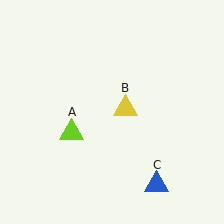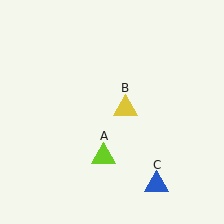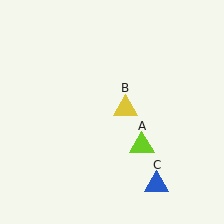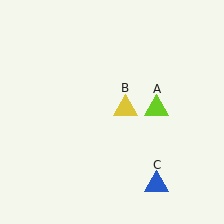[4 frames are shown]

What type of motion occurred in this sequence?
The lime triangle (object A) rotated counterclockwise around the center of the scene.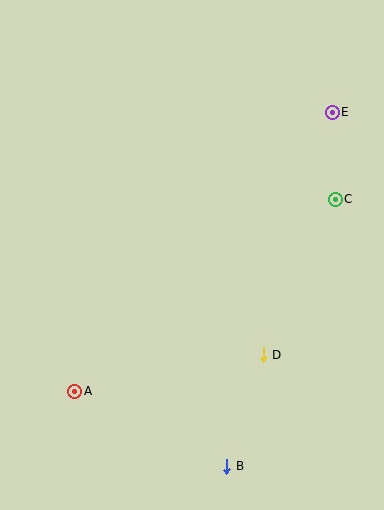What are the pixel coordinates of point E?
Point E is at (332, 112).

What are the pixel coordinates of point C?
Point C is at (335, 199).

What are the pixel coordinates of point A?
Point A is at (75, 391).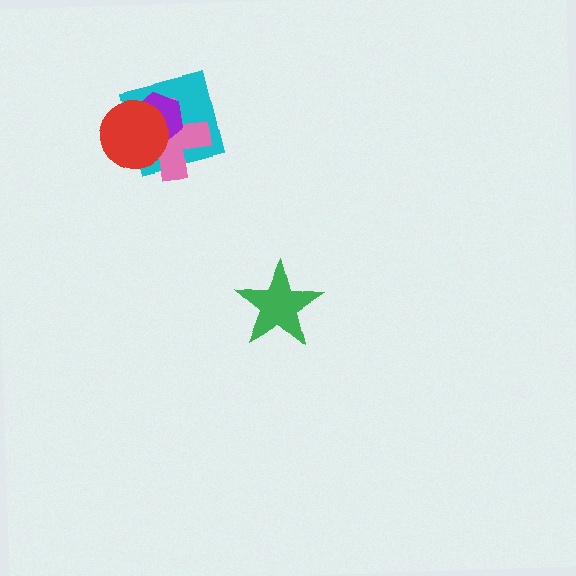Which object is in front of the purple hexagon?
The red circle is in front of the purple hexagon.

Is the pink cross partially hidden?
Yes, it is partially covered by another shape.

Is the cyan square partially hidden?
Yes, it is partially covered by another shape.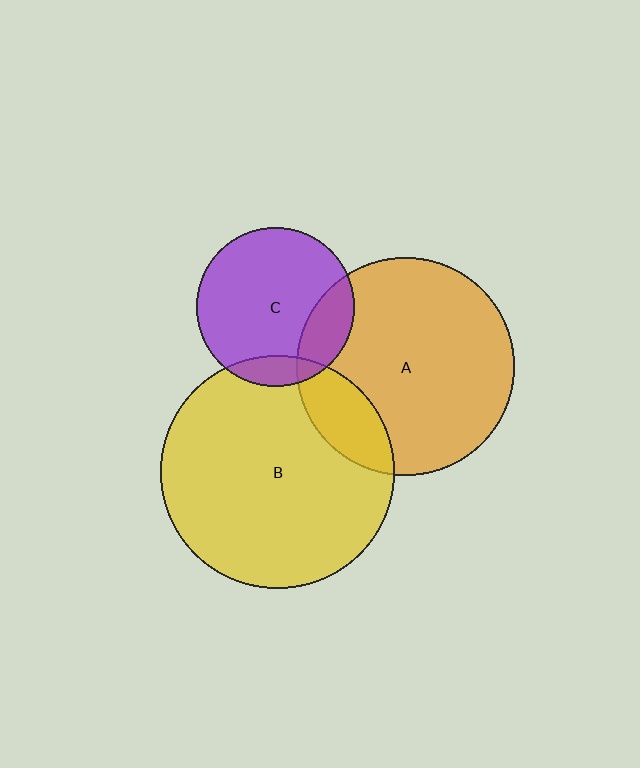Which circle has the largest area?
Circle B (yellow).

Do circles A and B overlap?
Yes.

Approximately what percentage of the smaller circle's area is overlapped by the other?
Approximately 15%.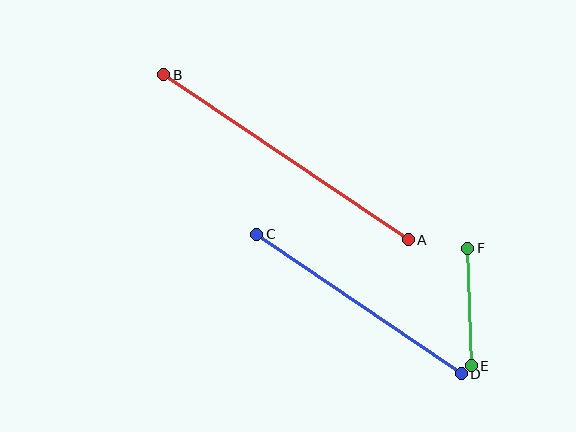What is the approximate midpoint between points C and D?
The midpoint is at approximately (359, 304) pixels.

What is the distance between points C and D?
The distance is approximately 247 pixels.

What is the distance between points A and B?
The distance is approximately 295 pixels.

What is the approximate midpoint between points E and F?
The midpoint is at approximately (469, 307) pixels.